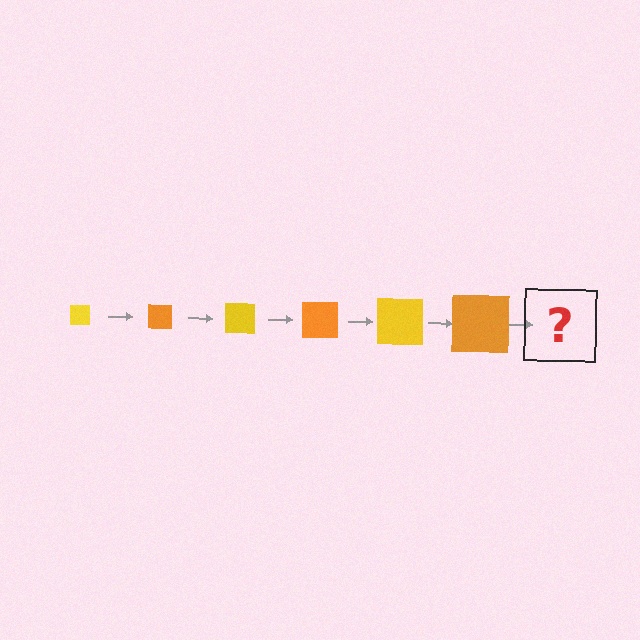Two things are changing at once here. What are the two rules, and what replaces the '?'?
The two rules are that the square grows larger each step and the color cycles through yellow and orange. The '?' should be a yellow square, larger than the previous one.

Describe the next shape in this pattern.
It should be a yellow square, larger than the previous one.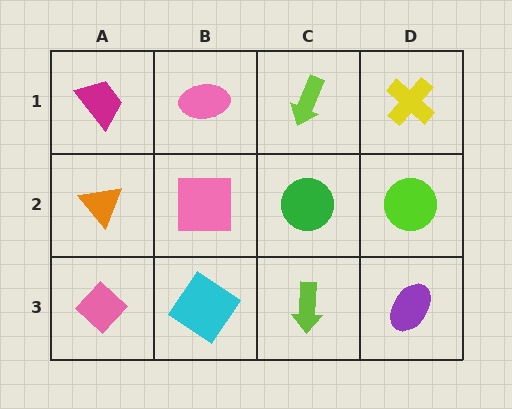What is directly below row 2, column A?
A pink diamond.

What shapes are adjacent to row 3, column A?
An orange triangle (row 2, column A), a cyan diamond (row 3, column B).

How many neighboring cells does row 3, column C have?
3.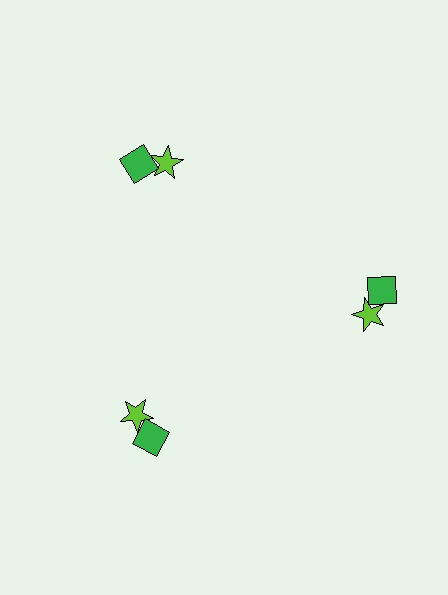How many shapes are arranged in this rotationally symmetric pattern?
There are 6 shapes, arranged in 3 groups of 2.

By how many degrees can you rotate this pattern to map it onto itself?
The pattern maps onto itself every 120 degrees of rotation.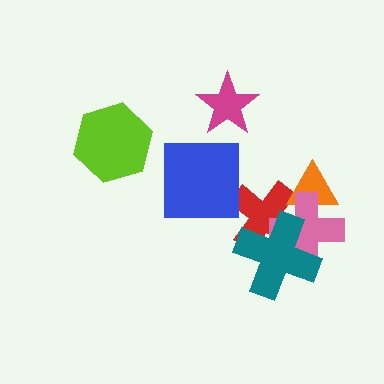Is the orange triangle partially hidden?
Yes, it is partially covered by another shape.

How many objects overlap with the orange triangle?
2 objects overlap with the orange triangle.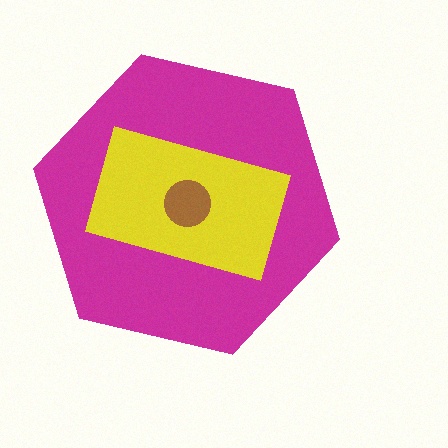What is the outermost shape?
The magenta hexagon.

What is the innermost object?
The brown circle.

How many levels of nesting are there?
3.